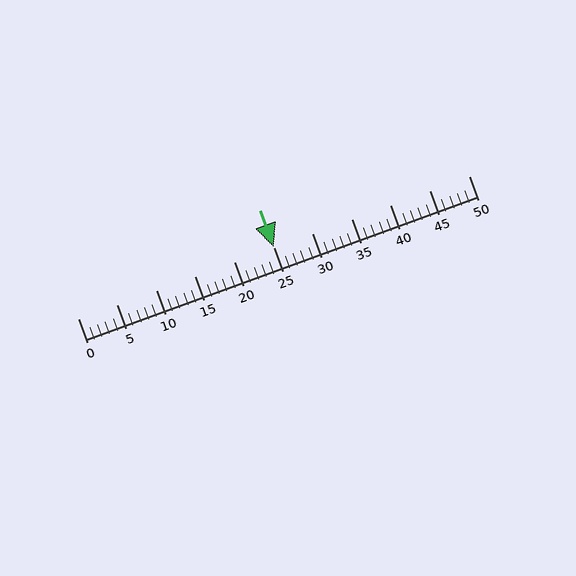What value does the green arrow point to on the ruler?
The green arrow points to approximately 25.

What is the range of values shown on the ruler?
The ruler shows values from 0 to 50.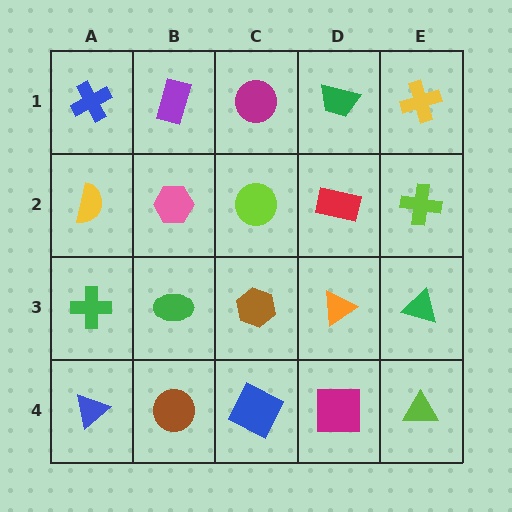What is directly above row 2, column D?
A green trapezoid.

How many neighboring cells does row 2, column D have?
4.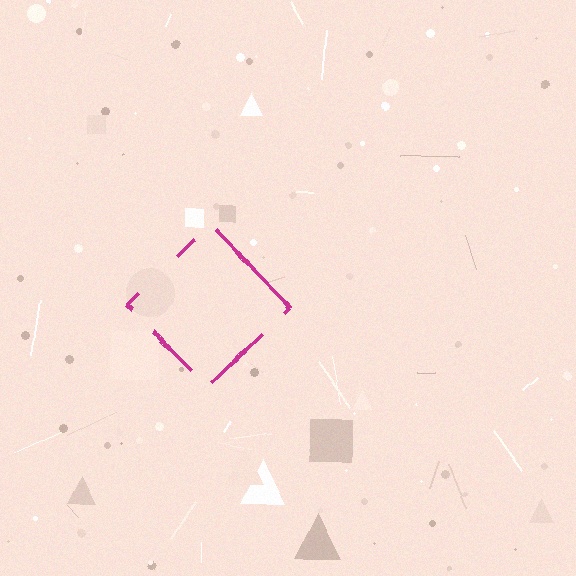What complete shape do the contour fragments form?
The contour fragments form a diamond.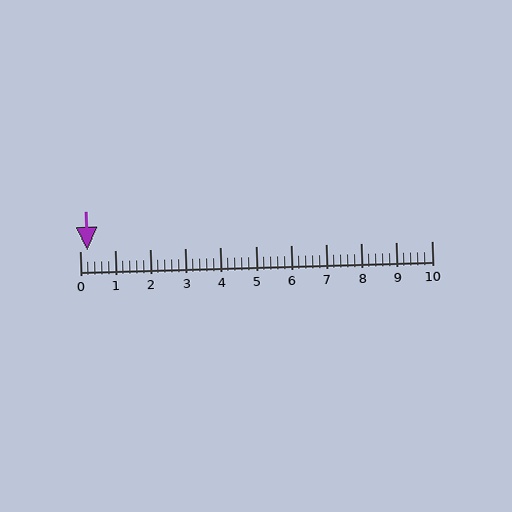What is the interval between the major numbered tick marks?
The major tick marks are spaced 1 units apart.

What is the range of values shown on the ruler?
The ruler shows values from 0 to 10.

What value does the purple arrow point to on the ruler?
The purple arrow points to approximately 0.2.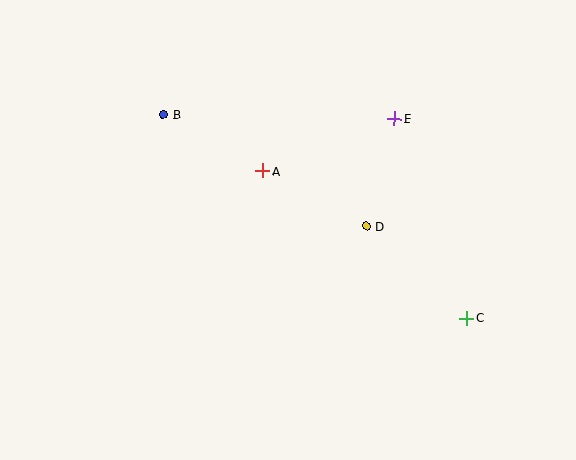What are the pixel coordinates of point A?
Point A is at (263, 171).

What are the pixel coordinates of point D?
Point D is at (366, 226).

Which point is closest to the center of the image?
Point A at (263, 171) is closest to the center.